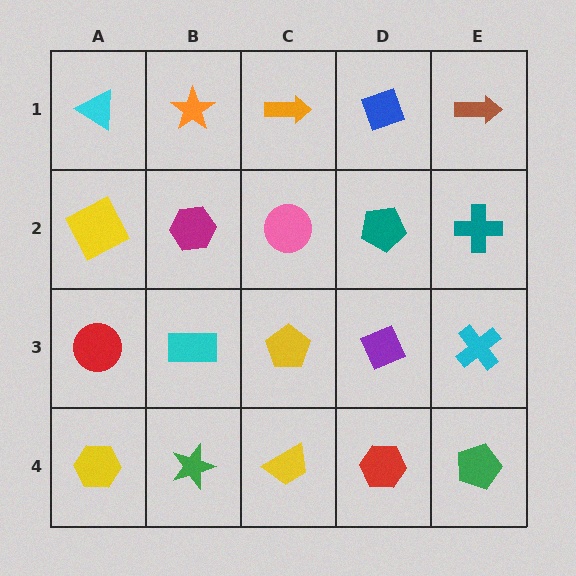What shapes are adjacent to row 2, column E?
A brown arrow (row 1, column E), a cyan cross (row 3, column E), a teal pentagon (row 2, column D).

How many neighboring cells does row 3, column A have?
3.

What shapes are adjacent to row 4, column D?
A purple diamond (row 3, column D), a yellow trapezoid (row 4, column C), a green pentagon (row 4, column E).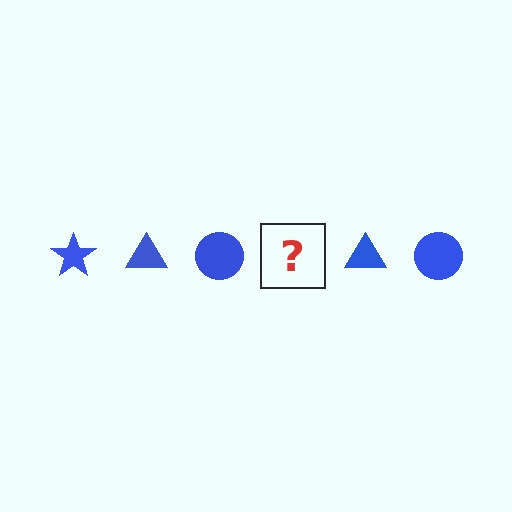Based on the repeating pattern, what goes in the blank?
The blank should be a blue star.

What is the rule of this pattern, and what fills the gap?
The rule is that the pattern cycles through star, triangle, circle shapes in blue. The gap should be filled with a blue star.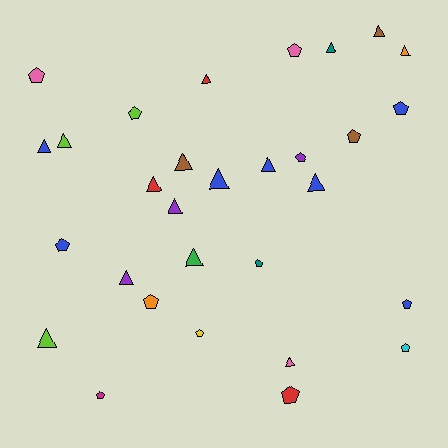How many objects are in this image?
There are 30 objects.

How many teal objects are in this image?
There are 2 teal objects.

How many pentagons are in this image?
There are 14 pentagons.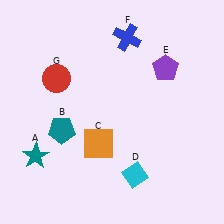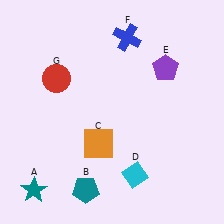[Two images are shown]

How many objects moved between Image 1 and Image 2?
2 objects moved between the two images.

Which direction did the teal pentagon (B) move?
The teal pentagon (B) moved down.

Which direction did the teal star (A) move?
The teal star (A) moved down.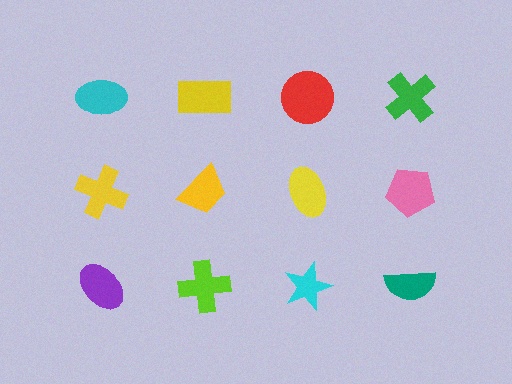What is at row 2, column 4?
A pink pentagon.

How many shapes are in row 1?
4 shapes.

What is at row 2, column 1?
A yellow cross.